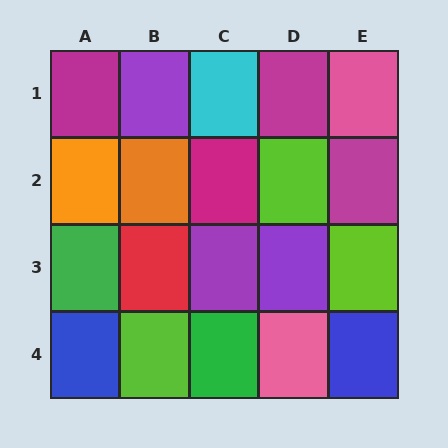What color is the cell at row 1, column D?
Magenta.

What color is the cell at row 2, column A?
Orange.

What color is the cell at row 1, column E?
Pink.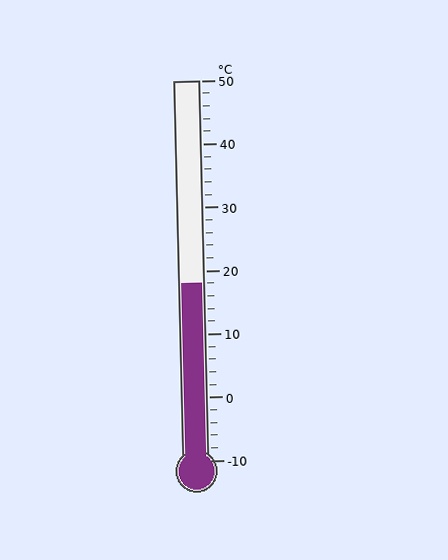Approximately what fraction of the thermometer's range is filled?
The thermometer is filled to approximately 45% of its range.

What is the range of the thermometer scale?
The thermometer scale ranges from -10°C to 50°C.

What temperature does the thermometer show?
The thermometer shows approximately 18°C.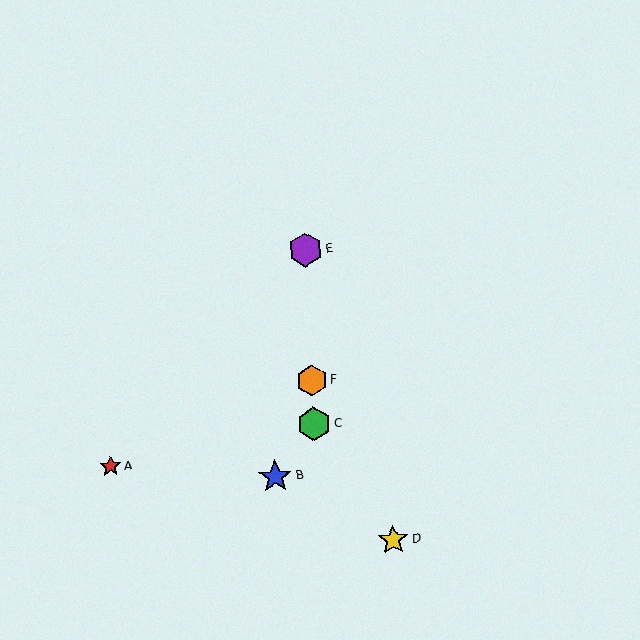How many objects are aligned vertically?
3 objects (C, E, F) are aligned vertically.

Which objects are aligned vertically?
Objects C, E, F are aligned vertically.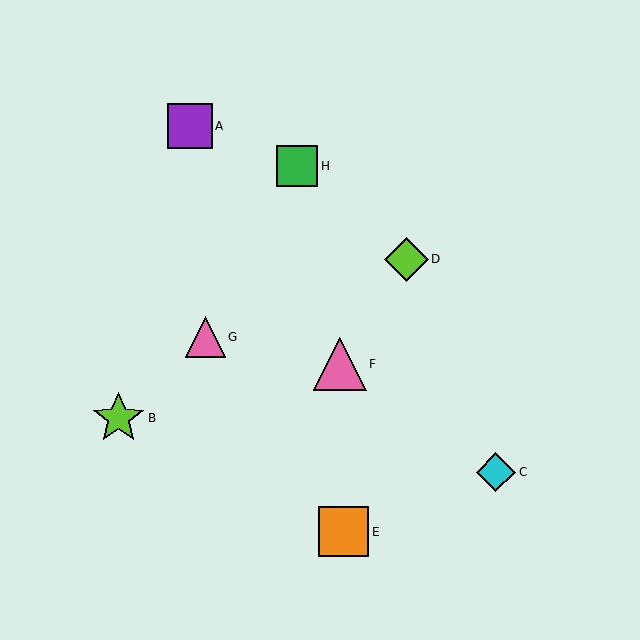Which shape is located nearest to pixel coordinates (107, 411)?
The lime star (labeled B) at (119, 418) is nearest to that location.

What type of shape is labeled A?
Shape A is a purple square.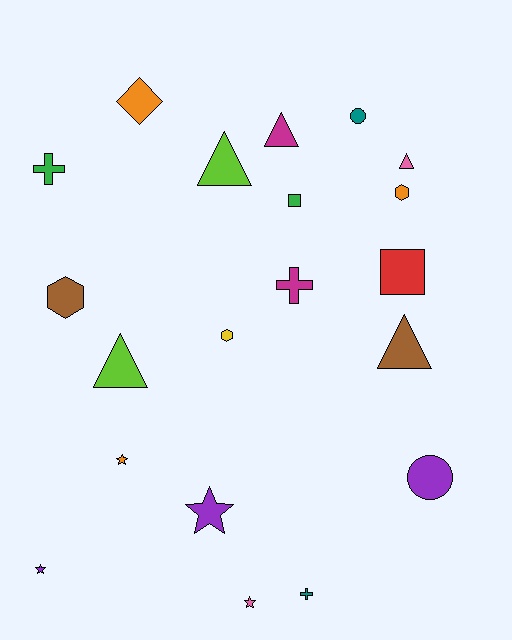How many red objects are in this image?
There is 1 red object.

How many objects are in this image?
There are 20 objects.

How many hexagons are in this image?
There are 3 hexagons.